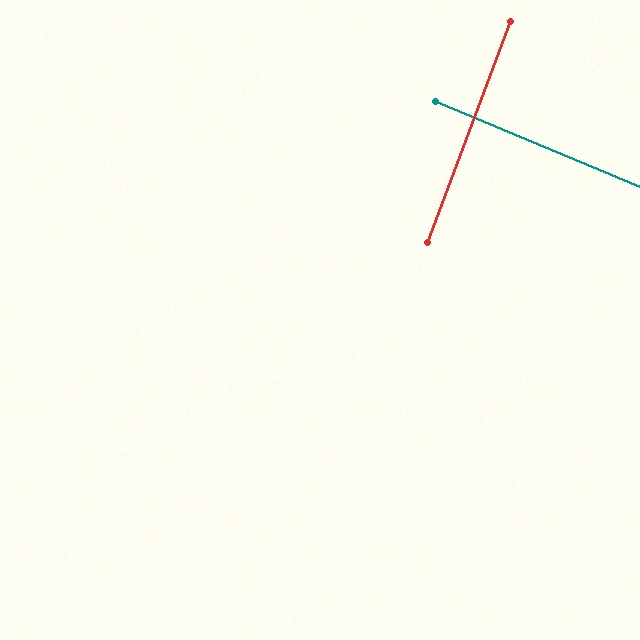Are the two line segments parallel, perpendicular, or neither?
Perpendicular — they meet at approximately 88°.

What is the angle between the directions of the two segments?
Approximately 88 degrees.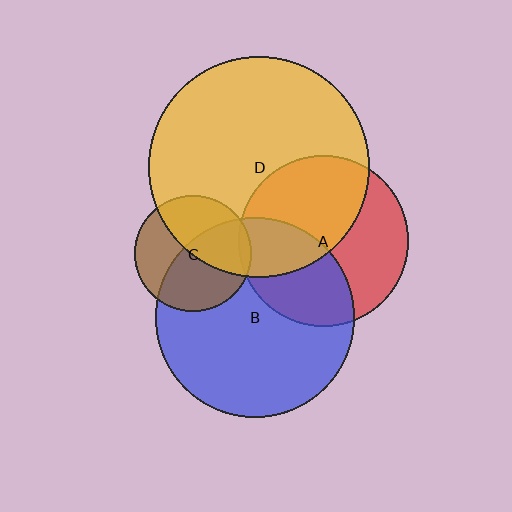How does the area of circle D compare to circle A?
Approximately 1.7 times.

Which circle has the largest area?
Circle D (yellow).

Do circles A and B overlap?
Yes.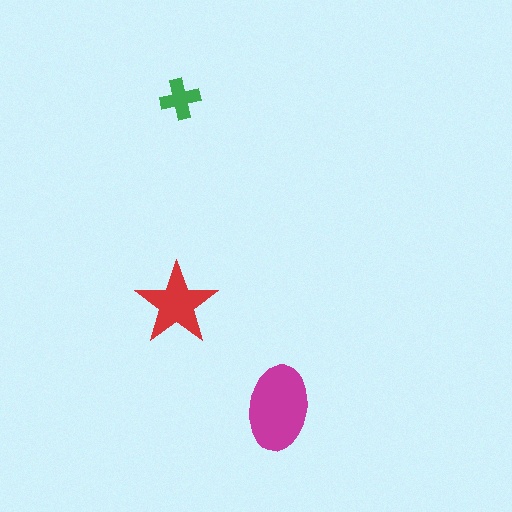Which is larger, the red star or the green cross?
The red star.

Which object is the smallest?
The green cross.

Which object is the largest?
The magenta ellipse.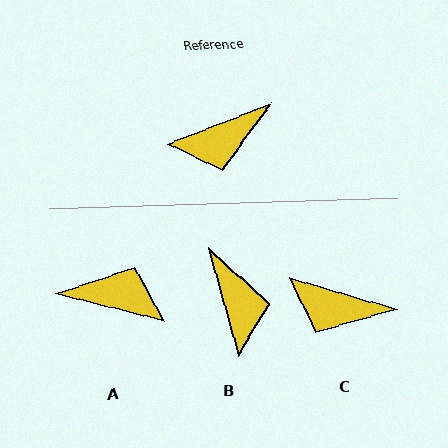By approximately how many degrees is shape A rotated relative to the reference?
Approximately 144 degrees counter-clockwise.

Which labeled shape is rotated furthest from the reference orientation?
A, about 144 degrees away.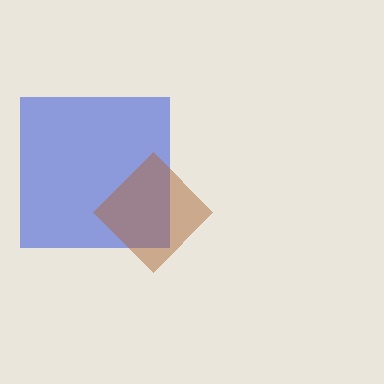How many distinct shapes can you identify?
There are 2 distinct shapes: a blue square, a brown diamond.